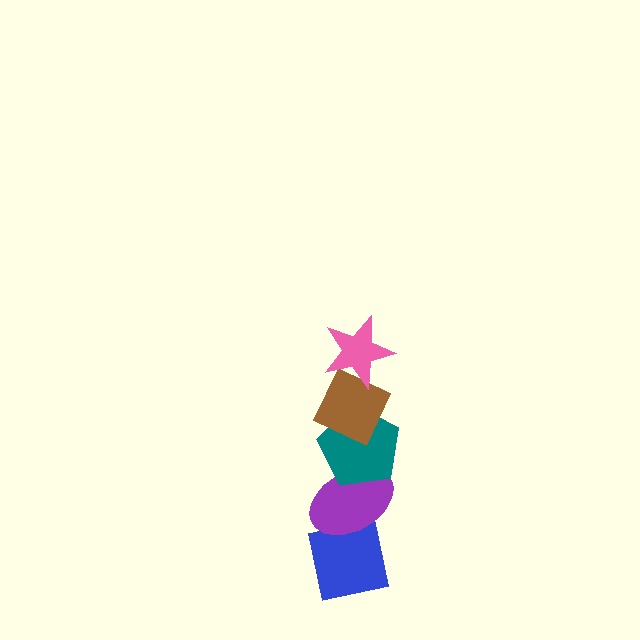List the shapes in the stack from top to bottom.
From top to bottom: the pink star, the brown diamond, the teal pentagon, the purple ellipse, the blue square.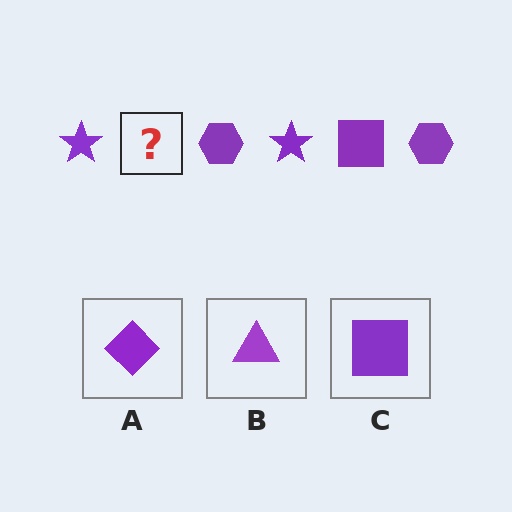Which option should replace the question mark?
Option C.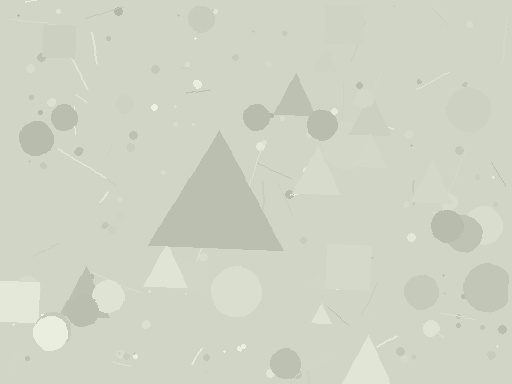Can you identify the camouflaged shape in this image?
The camouflaged shape is a triangle.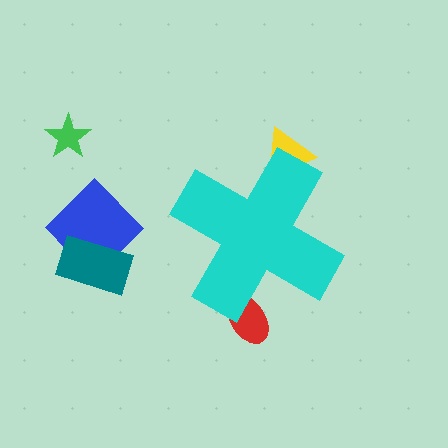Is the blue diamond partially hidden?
No, the blue diamond is fully visible.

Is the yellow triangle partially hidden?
Yes, the yellow triangle is partially hidden behind the cyan cross.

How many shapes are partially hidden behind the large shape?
2 shapes are partially hidden.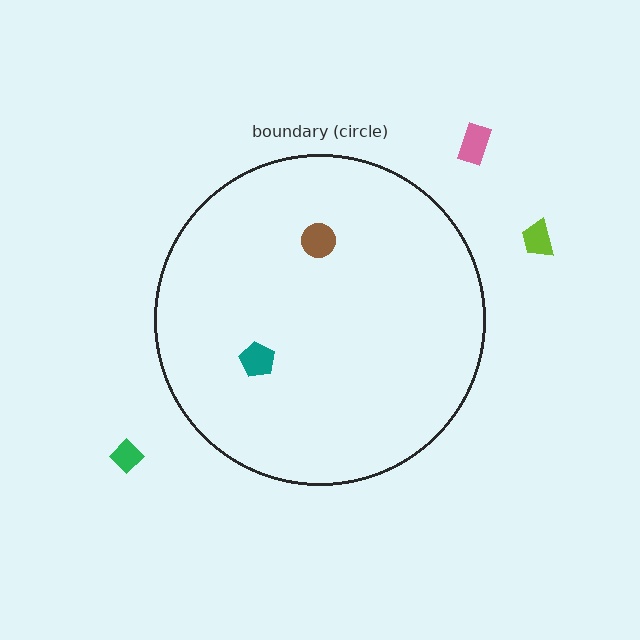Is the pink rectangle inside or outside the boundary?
Outside.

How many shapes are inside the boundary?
2 inside, 3 outside.